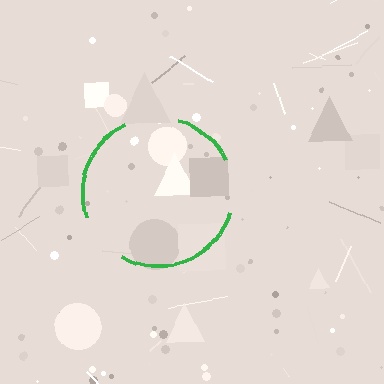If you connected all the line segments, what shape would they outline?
They would outline a circle.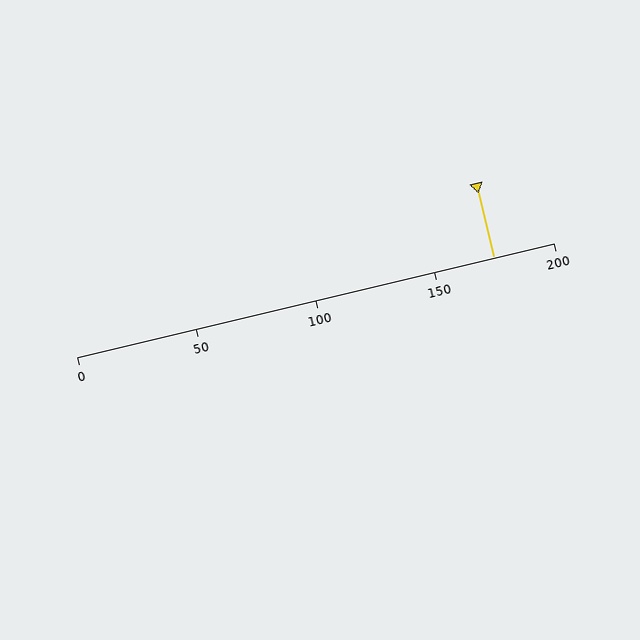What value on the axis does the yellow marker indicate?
The marker indicates approximately 175.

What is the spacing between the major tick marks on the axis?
The major ticks are spaced 50 apart.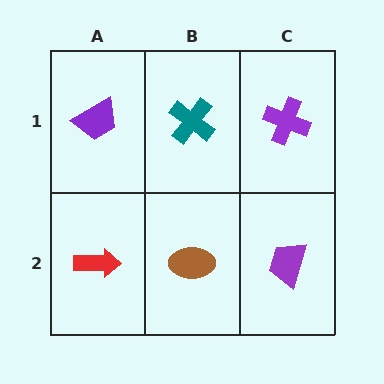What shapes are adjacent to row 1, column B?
A brown ellipse (row 2, column B), a purple trapezoid (row 1, column A), a purple cross (row 1, column C).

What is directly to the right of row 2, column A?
A brown ellipse.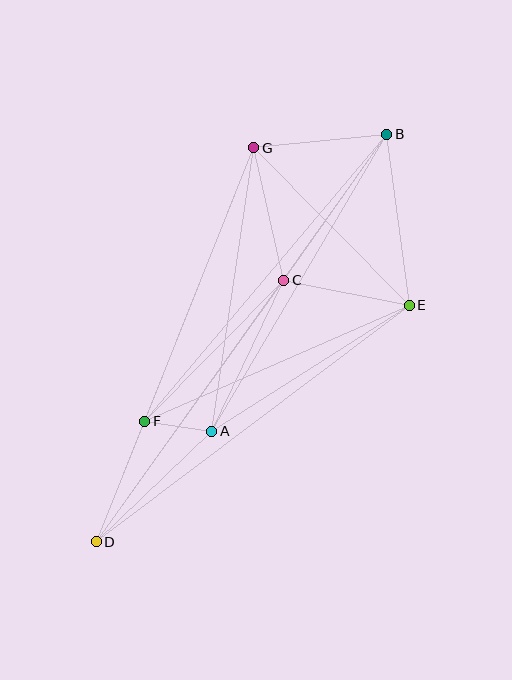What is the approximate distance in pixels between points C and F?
The distance between C and F is approximately 198 pixels.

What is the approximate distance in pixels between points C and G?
The distance between C and G is approximately 136 pixels.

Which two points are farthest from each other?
Points B and D are farthest from each other.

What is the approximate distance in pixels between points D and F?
The distance between D and F is approximately 130 pixels.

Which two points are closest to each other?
Points A and F are closest to each other.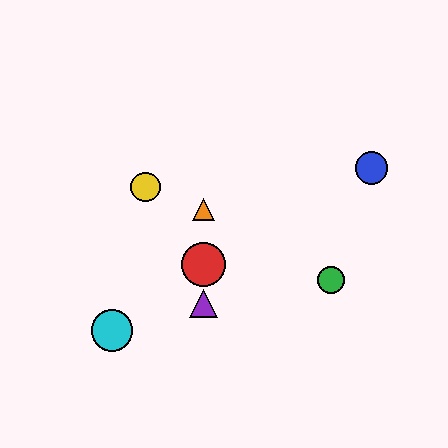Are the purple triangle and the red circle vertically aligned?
Yes, both are at x≈204.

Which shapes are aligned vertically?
The red circle, the purple triangle, the orange triangle are aligned vertically.